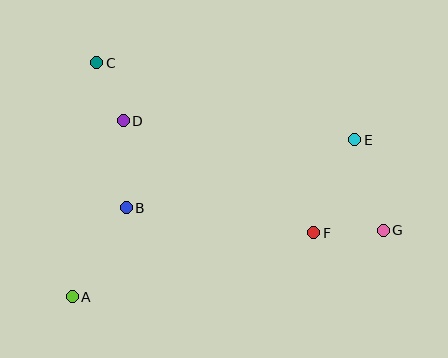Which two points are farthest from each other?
Points C and G are farthest from each other.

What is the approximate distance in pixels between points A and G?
The distance between A and G is approximately 318 pixels.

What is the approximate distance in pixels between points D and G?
The distance between D and G is approximately 282 pixels.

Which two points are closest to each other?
Points C and D are closest to each other.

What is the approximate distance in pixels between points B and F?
The distance between B and F is approximately 189 pixels.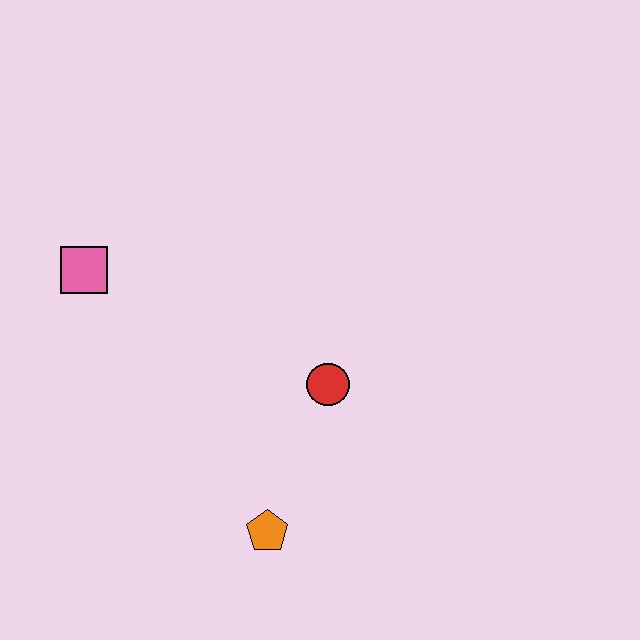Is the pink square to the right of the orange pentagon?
No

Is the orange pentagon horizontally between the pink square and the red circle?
Yes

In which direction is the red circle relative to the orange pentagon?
The red circle is above the orange pentagon.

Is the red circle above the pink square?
No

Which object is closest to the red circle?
The orange pentagon is closest to the red circle.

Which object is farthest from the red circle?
The pink square is farthest from the red circle.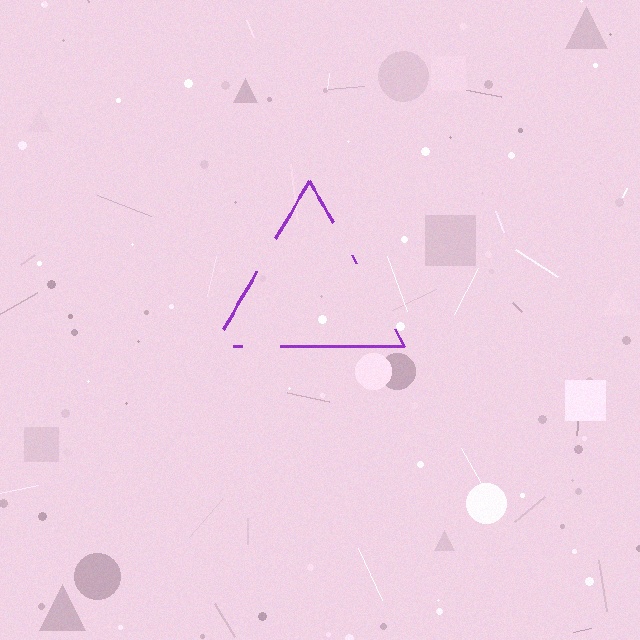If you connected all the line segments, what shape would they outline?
They would outline a triangle.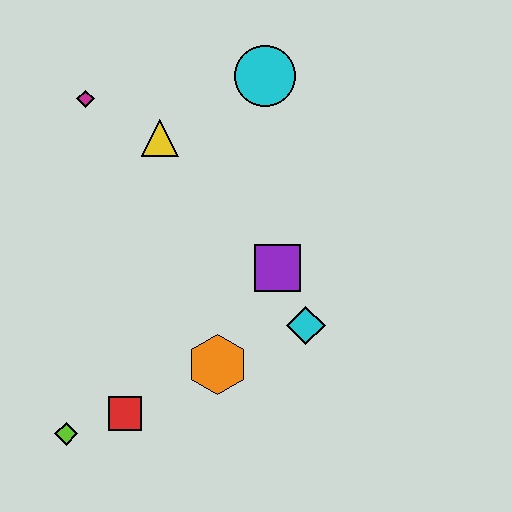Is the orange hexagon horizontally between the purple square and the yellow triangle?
Yes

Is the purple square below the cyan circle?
Yes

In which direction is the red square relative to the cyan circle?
The red square is below the cyan circle.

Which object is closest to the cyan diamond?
The purple square is closest to the cyan diamond.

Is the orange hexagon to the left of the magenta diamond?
No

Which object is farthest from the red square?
The cyan circle is farthest from the red square.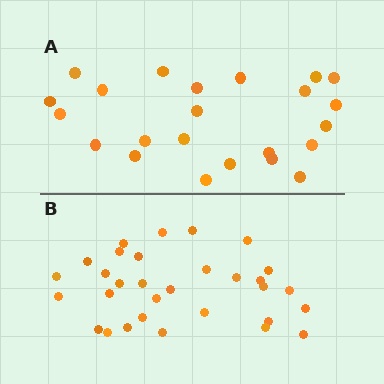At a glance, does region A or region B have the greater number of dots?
Region B (the bottom region) has more dots.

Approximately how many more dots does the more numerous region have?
Region B has roughly 8 or so more dots than region A.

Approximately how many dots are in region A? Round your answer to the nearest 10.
About 20 dots. (The exact count is 23, which rounds to 20.)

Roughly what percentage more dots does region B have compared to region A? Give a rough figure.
About 35% more.